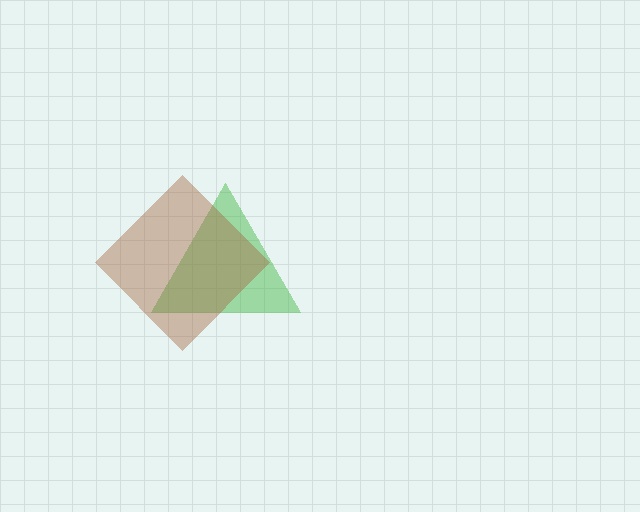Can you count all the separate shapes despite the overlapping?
Yes, there are 2 separate shapes.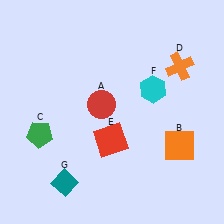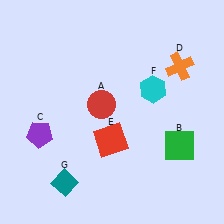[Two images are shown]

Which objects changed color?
B changed from orange to green. C changed from green to purple.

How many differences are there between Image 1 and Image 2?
There are 2 differences between the two images.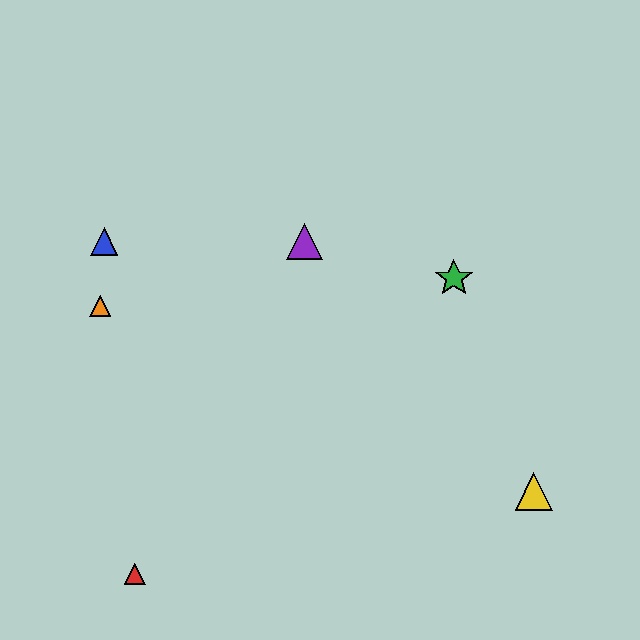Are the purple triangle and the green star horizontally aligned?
No, the purple triangle is at y≈242 and the green star is at y≈278.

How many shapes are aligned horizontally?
2 shapes (the blue triangle, the purple triangle) are aligned horizontally.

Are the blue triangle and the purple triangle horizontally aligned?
Yes, both are at y≈242.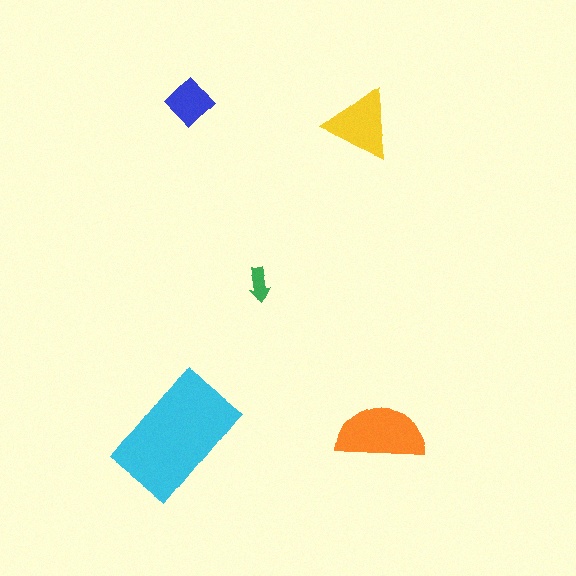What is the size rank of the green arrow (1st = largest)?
5th.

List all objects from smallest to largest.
The green arrow, the blue diamond, the yellow triangle, the orange semicircle, the cyan rectangle.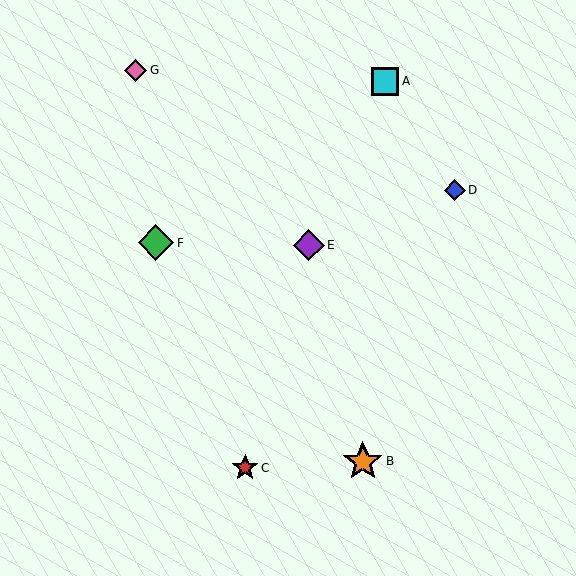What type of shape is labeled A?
Shape A is a cyan square.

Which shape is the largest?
The orange star (labeled B) is the largest.